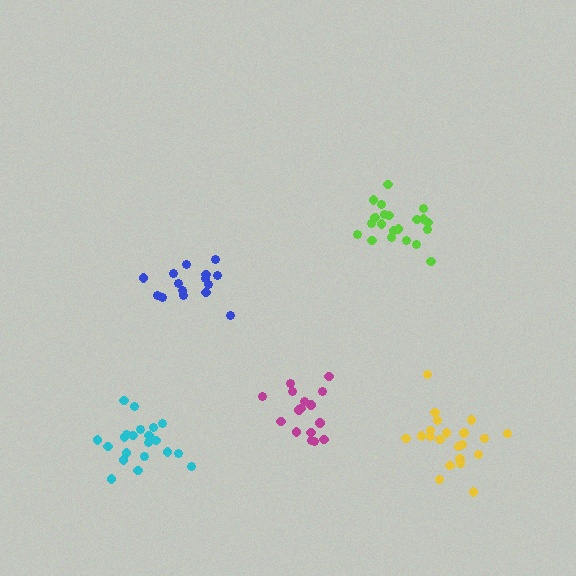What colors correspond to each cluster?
The clusters are colored: blue, yellow, cyan, lime, magenta.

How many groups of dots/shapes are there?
There are 5 groups.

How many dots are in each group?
Group 1: 15 dots, Group 2: 21 dots, Group 3: 21 dots, Group 4: 21 dots, Group 5: 16 dots (94 total).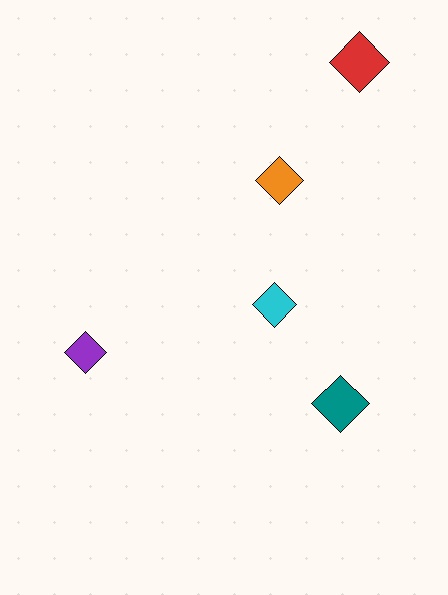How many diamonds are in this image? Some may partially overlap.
There are 5 diamonds.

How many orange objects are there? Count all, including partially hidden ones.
There is 1 orange object.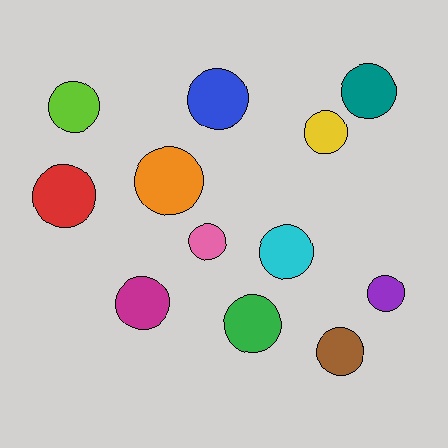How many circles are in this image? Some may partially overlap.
There are 12 circles.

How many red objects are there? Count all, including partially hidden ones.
There is 1 red object.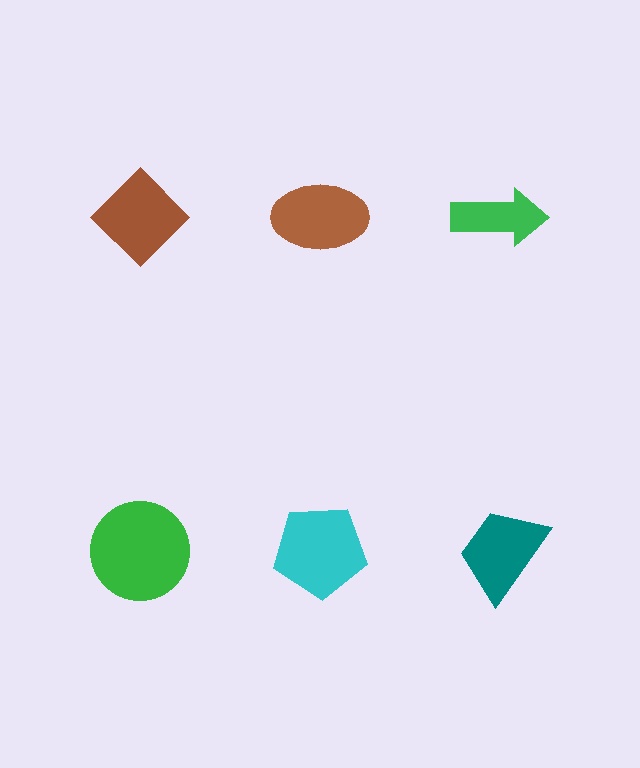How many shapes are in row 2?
3 shapes.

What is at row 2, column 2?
A cyan pentagon.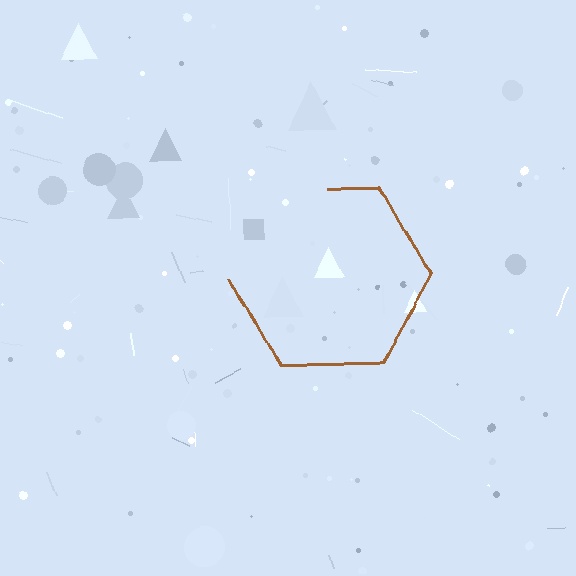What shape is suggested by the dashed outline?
The dashed outline suggests a hexagon.